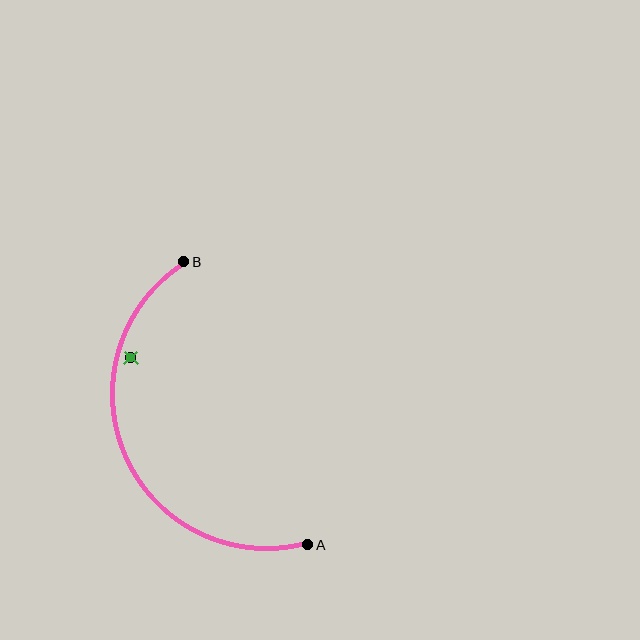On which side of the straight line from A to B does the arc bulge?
The arc bulges to the left of the straight line connecting A and B.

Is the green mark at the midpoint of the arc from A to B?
No — the green mark does not lie on the arc at all. It sits slightly inside the curve.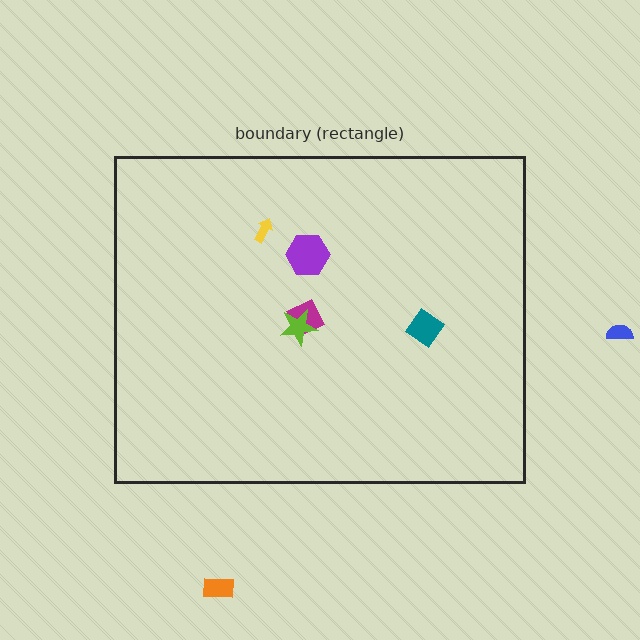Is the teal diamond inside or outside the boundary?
Inside.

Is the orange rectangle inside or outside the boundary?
Outside.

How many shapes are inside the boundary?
5 inside, 2 outside.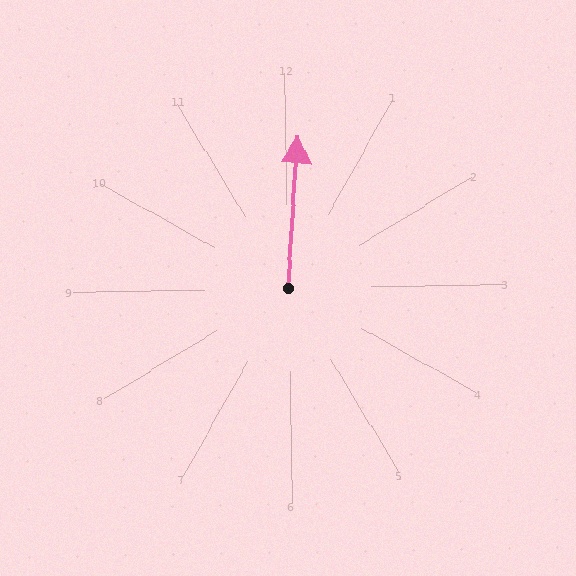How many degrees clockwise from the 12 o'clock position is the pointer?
Approximately 5 degrees.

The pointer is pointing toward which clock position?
Roughly 12 o'clock.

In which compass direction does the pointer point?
North.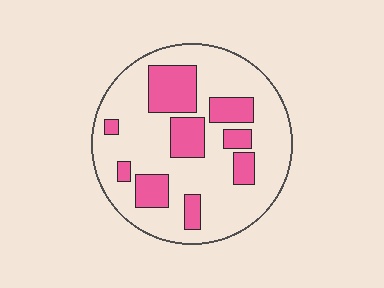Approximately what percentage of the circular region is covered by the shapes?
Approximately 25%.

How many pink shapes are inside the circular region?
9.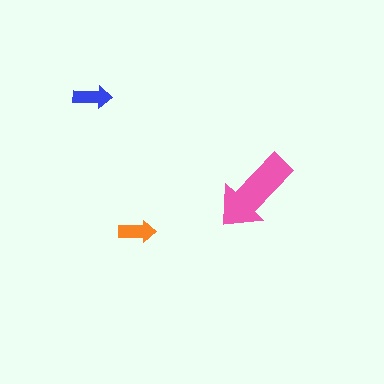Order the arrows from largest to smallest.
the pink one, the blue one, the orange one.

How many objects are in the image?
There are 3 objects in the image.